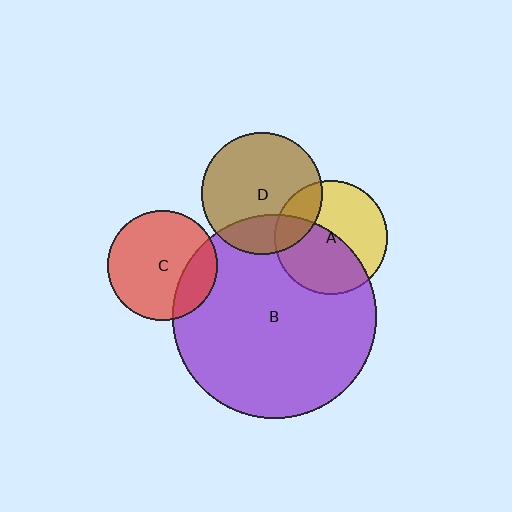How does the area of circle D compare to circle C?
Approximately 1.2 times.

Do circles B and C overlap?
Yes.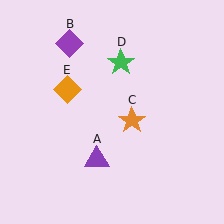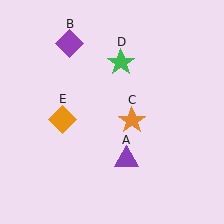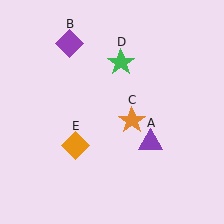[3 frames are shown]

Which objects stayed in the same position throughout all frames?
Purple diamond (object B) and orange star (object C) and green star (object D) remained stationary.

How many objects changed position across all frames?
2 objects changed position: purple triangle (object A), orange diamond (object E).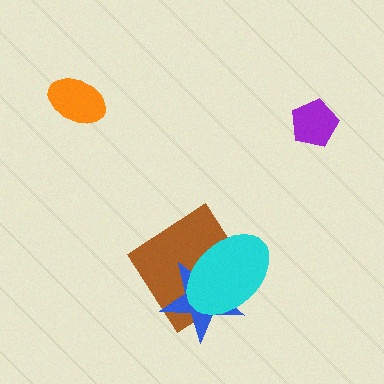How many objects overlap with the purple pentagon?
0 objects overlap with the purple pentagon.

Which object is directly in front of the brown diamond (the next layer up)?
The blue star is directly in front of the brown diamond.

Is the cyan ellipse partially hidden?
No, no other shape covers it.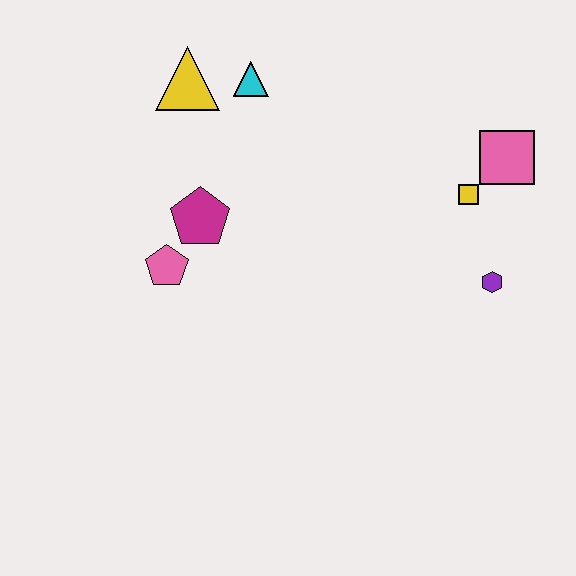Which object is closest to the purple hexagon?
The yellow square is closest to the purple hexagon.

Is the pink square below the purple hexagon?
No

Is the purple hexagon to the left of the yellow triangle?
No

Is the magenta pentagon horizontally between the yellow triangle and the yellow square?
Yes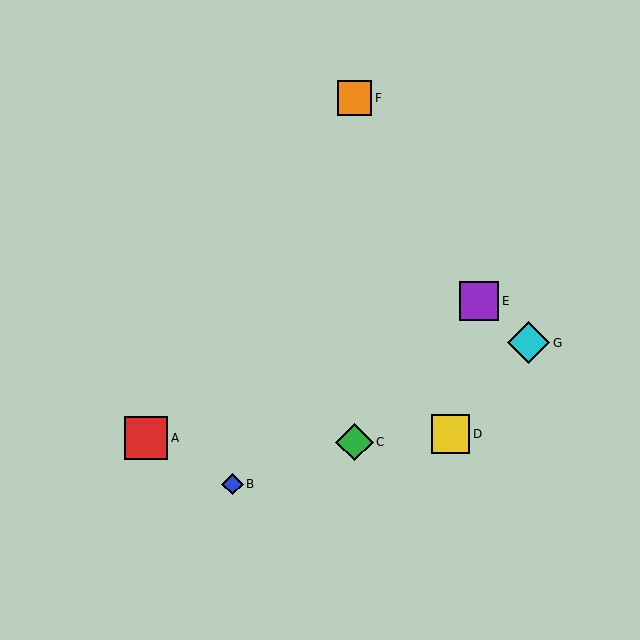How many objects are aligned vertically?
2 objects (C, F) are aligned vertically.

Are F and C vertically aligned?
Yes, both are at x≈354.